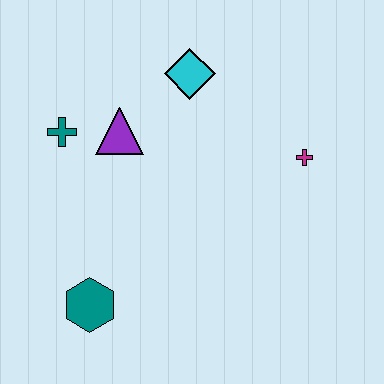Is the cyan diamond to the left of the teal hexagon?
No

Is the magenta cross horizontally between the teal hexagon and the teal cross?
No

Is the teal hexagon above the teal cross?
No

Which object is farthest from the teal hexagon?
The magenta cross is farthest from the teal hexagon.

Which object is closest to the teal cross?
The purple triangle is closest to the teal cross.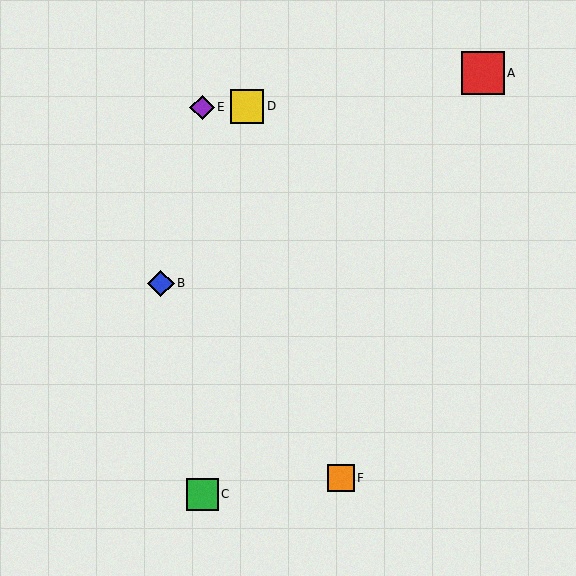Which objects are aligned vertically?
Objects C, E are aligned vertically.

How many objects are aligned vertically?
2 objects (C, E) are aligned vertically.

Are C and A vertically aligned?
No, C is at x≈202 and A is at x≈483.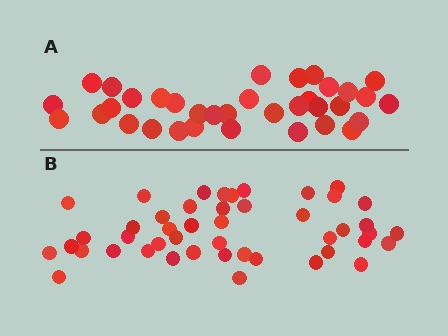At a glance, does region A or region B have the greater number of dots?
Region B (the bottom region) has more dots.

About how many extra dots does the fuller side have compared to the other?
Region B has roughly 12 or so more dots than region A.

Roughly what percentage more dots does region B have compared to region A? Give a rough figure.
About 30% more.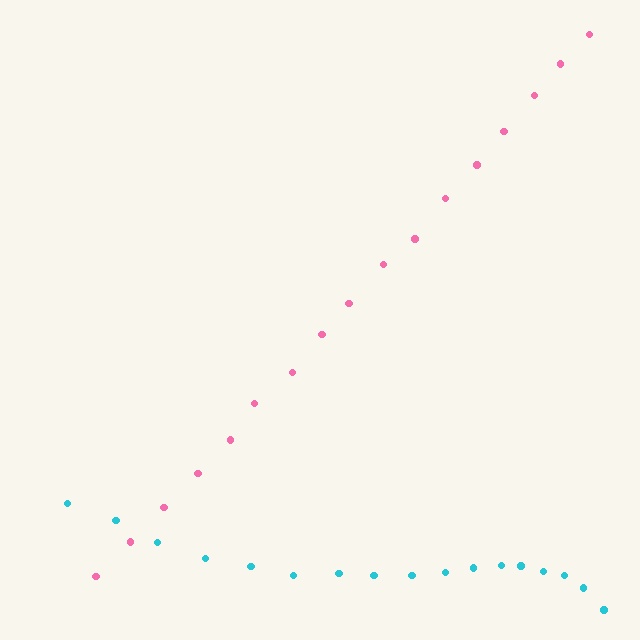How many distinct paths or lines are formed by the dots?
There are 2 distinct paths.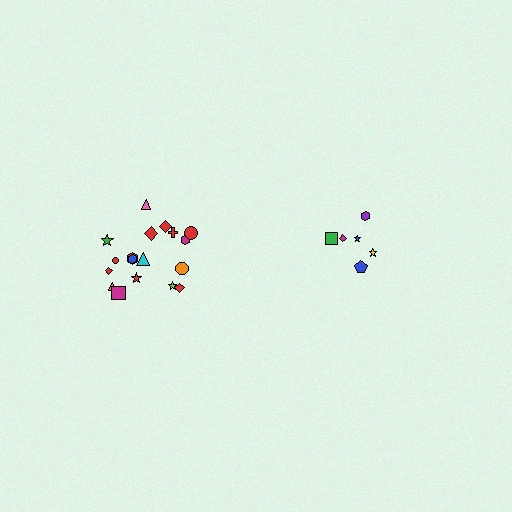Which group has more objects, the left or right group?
The left group.